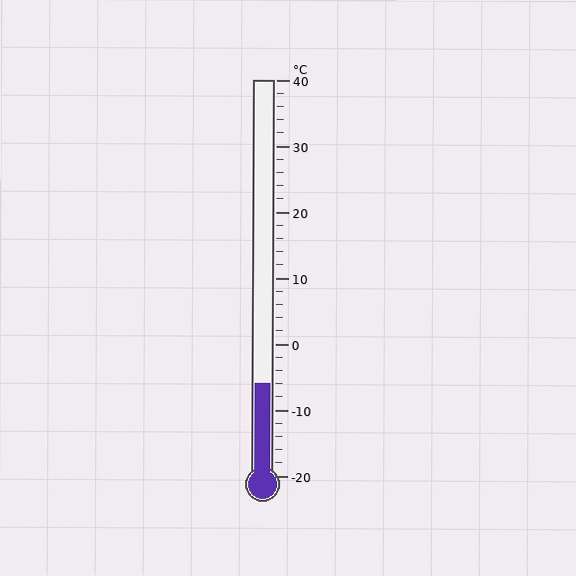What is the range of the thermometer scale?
The thermometer scale ranges from -20°C to 40°C.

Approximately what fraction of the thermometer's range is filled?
The thermometer is filled to approximately 25% of its range.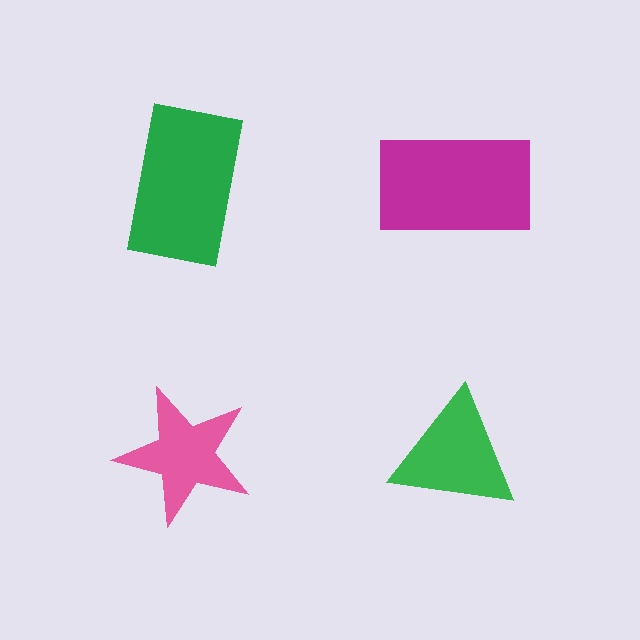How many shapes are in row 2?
2 shapes.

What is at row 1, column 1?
A green rectangle.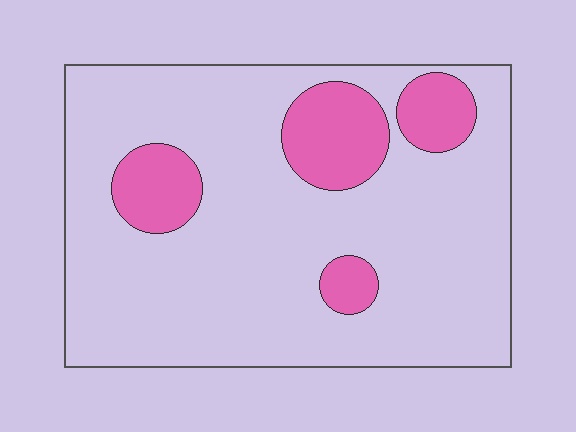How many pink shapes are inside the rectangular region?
4.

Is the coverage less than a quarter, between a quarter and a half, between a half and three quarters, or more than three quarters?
Less than a quarter.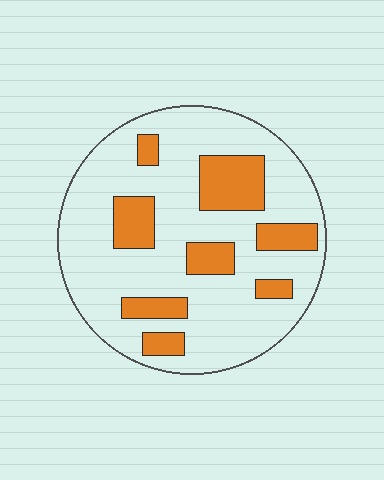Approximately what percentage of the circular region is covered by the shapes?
Approximately 25%.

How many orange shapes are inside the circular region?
8.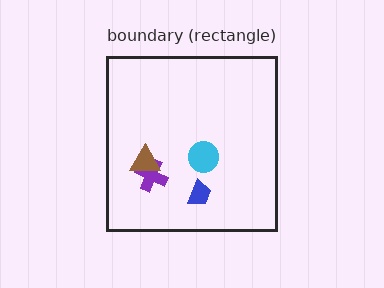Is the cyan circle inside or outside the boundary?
Inside.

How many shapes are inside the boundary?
4 inside, 0 outside.